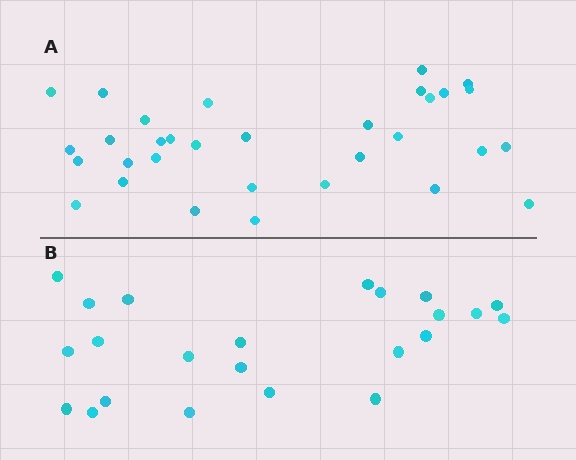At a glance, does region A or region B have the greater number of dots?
Region A (the top region) has more dots.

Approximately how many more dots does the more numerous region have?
Region A has roughly 8 or so more dots than region B.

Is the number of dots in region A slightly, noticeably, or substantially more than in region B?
Region A has noticeably more, but not dramatically so. The ratio is roughly 1.4 to 1.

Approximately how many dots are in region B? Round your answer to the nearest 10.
About 20 dots. (The exact count is 23, which rounds to 20.)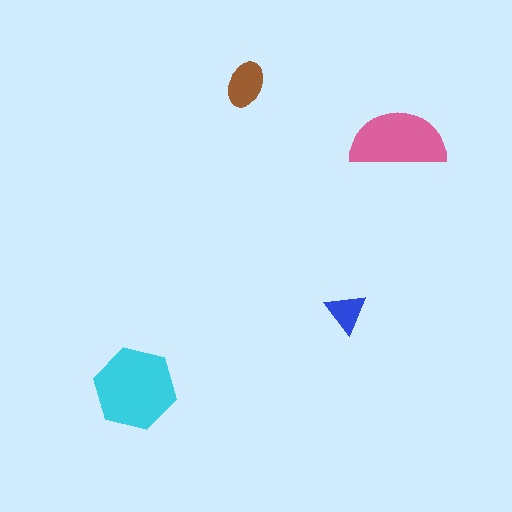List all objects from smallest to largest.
The blue triangle, the brown ellipse, the pink semicircle, the cyan hexagon.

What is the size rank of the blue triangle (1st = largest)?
4th.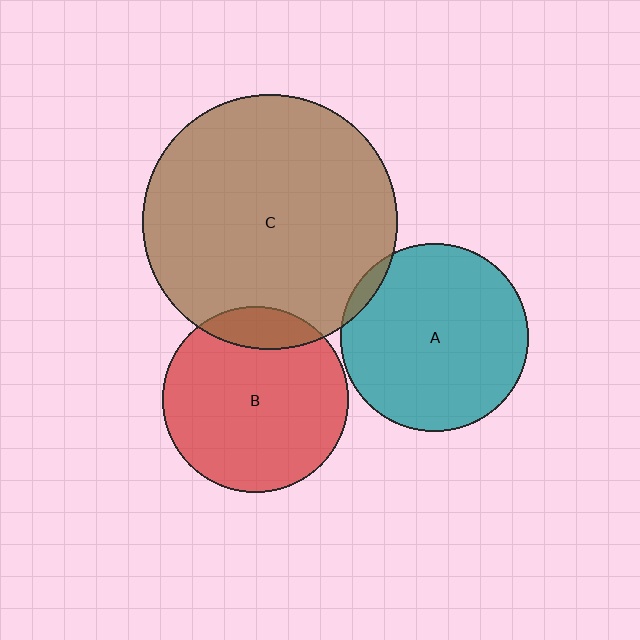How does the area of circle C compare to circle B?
Approximately 1.9 times.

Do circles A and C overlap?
Yes.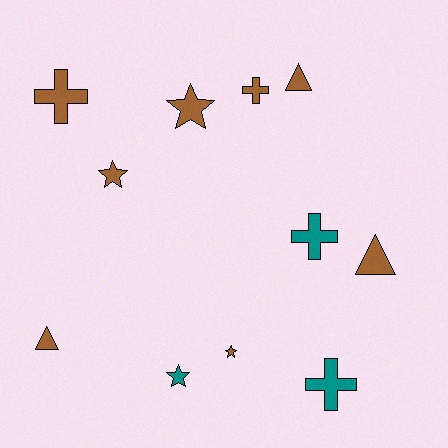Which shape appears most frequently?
Cross, with 4 objects.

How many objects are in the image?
There are 11 objects.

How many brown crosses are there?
There are 2 brown crosses.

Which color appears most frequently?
Brown, with 8 objects.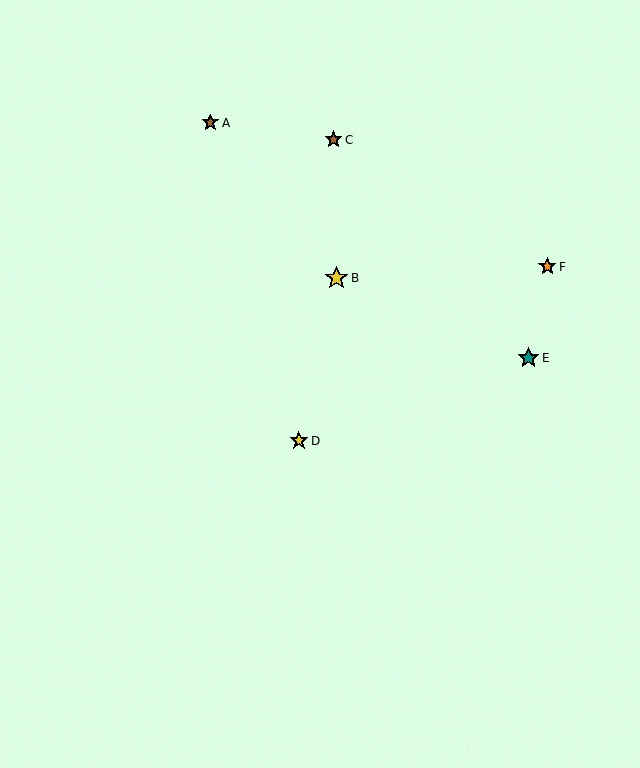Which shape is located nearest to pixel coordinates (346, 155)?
The brown star (labeled C) at (333, 140) is nearest to that location.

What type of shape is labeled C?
Shape C is a brown star.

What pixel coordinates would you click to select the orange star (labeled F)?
Click at (547, 267) to select the orange star F.